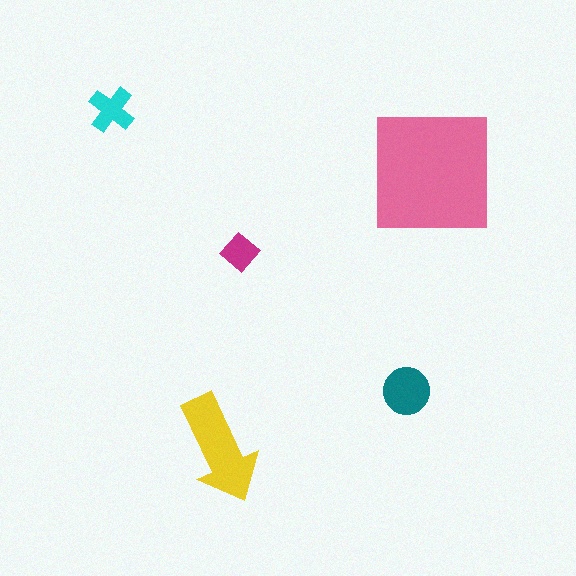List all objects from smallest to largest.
The magenta diamond, the cyan cross, the teal circle, the yellow arrow, the pink square.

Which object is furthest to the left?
The cyan cross is leftmost.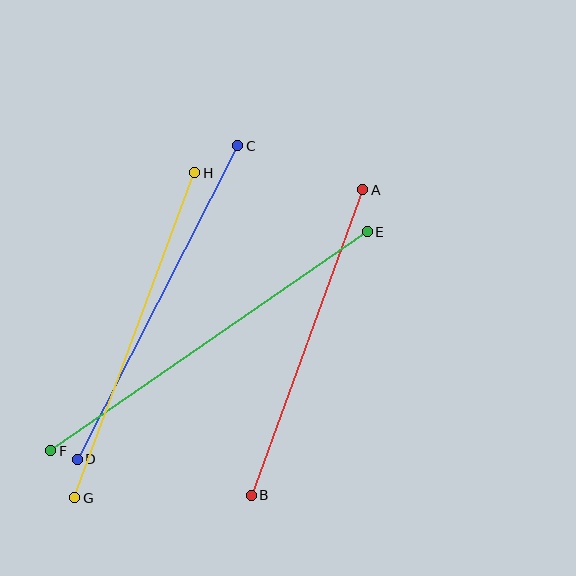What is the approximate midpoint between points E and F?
The midpoint is at approximately (209, 341) pixels.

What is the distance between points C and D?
The distance is approximately 352 pixels.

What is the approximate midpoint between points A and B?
The midpoint is at approximately (307, 342) pixels.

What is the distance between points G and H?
The distance is approximately 346 pixels.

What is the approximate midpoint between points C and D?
The midpoint is at approximately (158, 303) pixels.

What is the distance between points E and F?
The distance is approximately 385 pixels.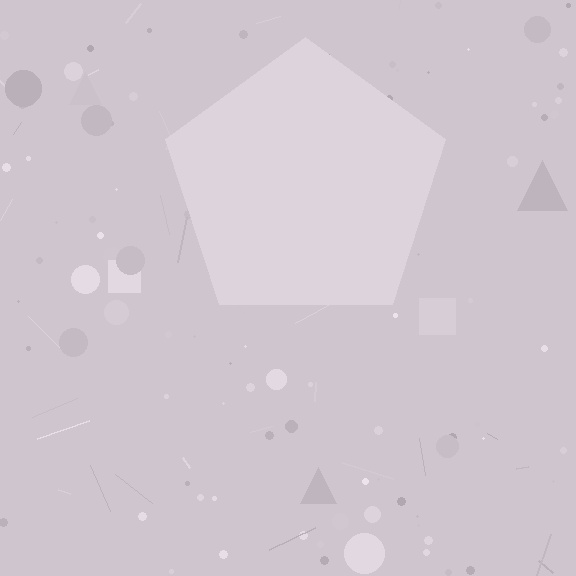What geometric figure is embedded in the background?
A pentagon is embedded in the background.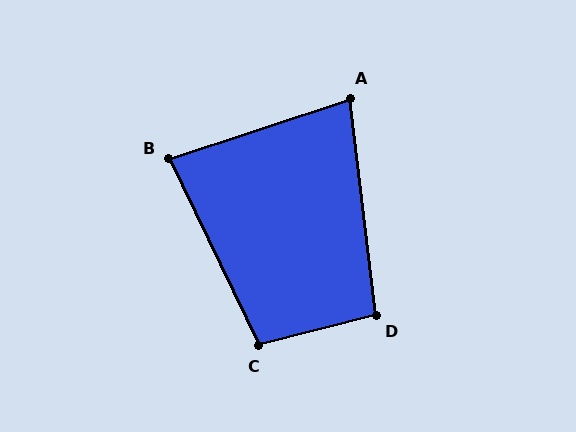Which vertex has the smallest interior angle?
A, at approximately 79 degrees.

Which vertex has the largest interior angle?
C, at approximately 101 degrees.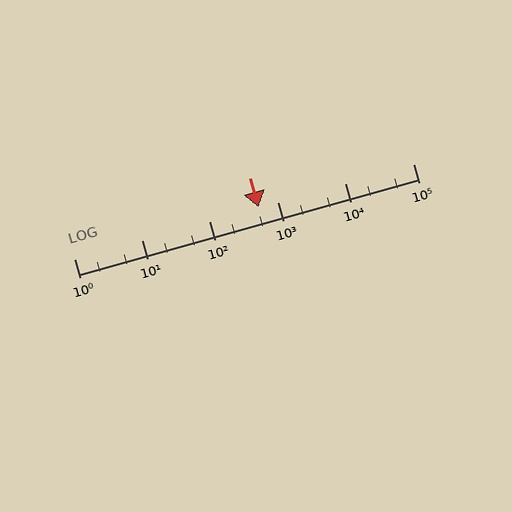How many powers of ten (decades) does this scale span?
The scale spans 5 decades, from 1 to 100000.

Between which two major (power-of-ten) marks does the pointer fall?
The pointer is between 100 and 1000.